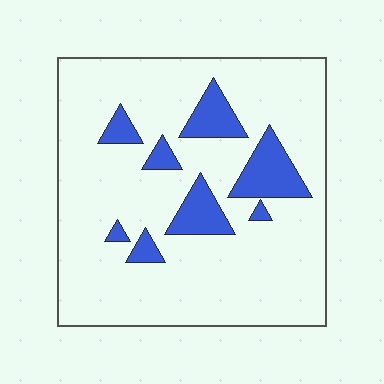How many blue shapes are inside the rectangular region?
8.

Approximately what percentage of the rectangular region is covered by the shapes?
Approximately 15%.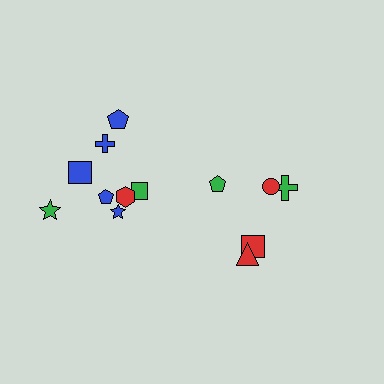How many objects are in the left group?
There are 8 objects.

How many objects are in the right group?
There are 5 objects.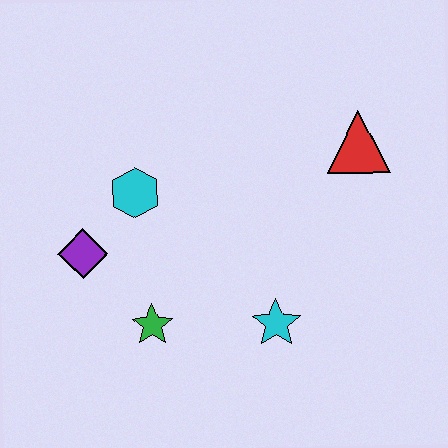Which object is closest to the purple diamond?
The cyan hexagon is closest to the purple diamond.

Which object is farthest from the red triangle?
The purple diamond is farthest from the red triangle.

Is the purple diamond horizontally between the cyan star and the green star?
No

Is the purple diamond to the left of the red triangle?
Yes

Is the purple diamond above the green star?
Yes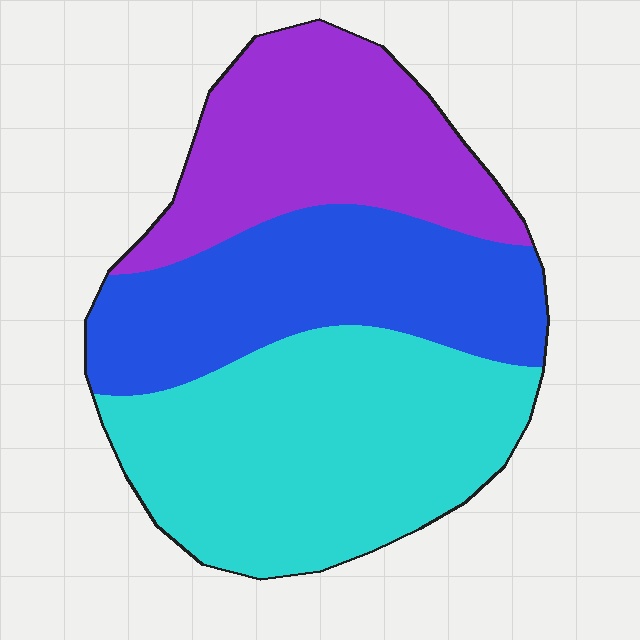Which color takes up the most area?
Cyan, at roughly 40%.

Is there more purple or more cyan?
Cyan.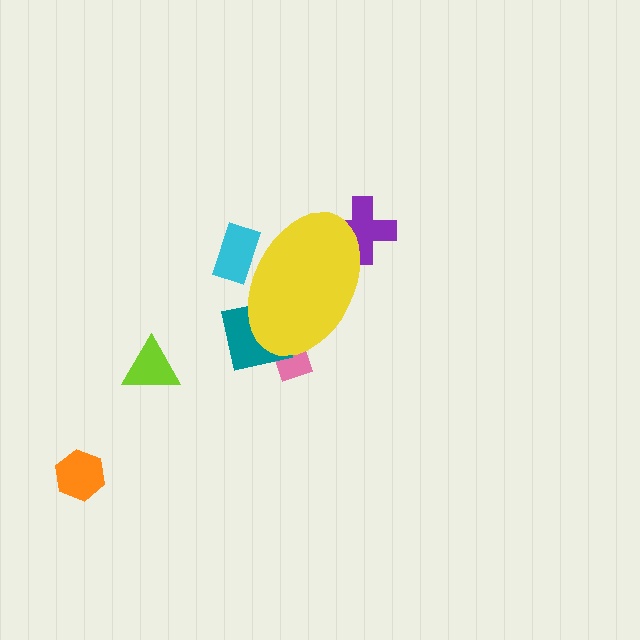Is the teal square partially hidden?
Yes, the teal square is partially hidden behind the yellow ellipse.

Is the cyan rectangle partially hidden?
Yes, the cyan rectangle is partially hidden behind the yellow ellipse.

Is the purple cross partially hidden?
Yes, the purple cross is partially hidden behind the yellow ellipse.